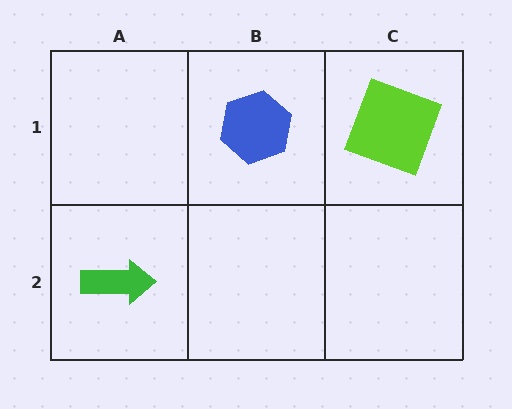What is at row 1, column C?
A lime square.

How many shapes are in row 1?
2 shapes.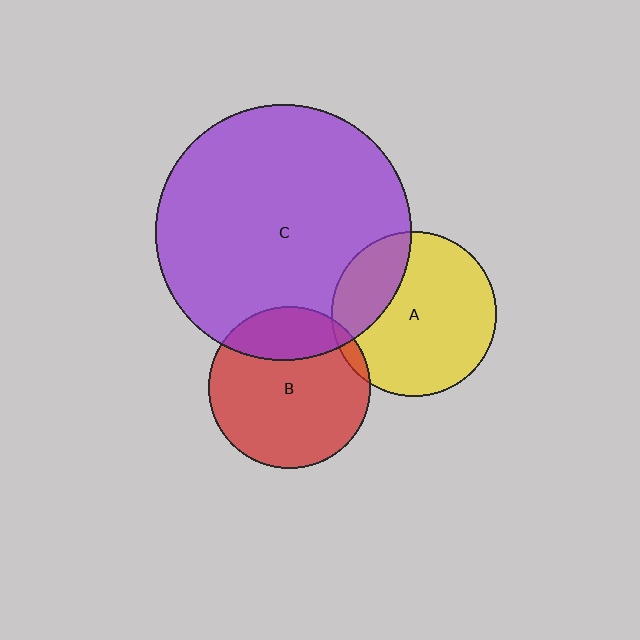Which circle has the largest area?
Circle C (purple).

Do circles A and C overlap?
Yes.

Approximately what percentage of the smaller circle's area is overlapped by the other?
Approximately 25%.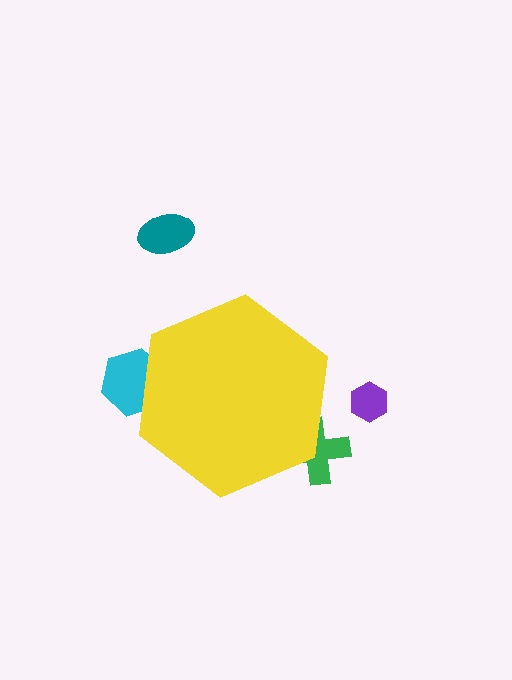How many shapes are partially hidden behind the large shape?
2 shapes are partially hidden.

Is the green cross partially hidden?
Yes, the green cross is partially hidden behind the yellow hexagon.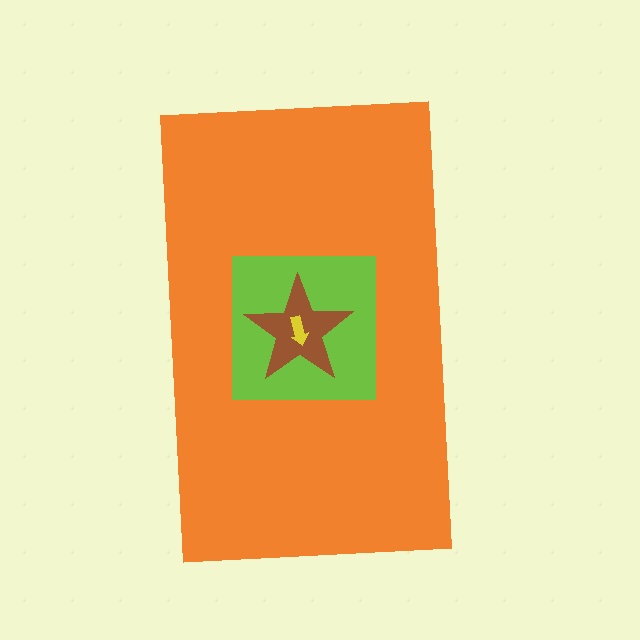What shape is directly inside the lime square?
The brown star.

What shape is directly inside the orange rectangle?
The lime square.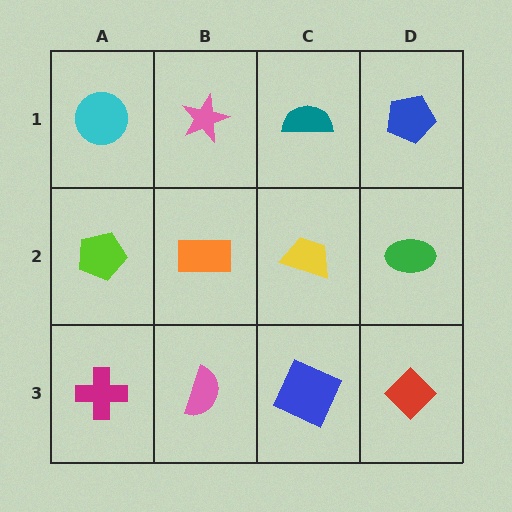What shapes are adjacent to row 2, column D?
A blue pentagon (row 1, column D), a red diamond (row 3, column D), a yellow trapezoid (row 2, column C).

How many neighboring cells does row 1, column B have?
3.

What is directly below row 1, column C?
A yellow trapezoid.